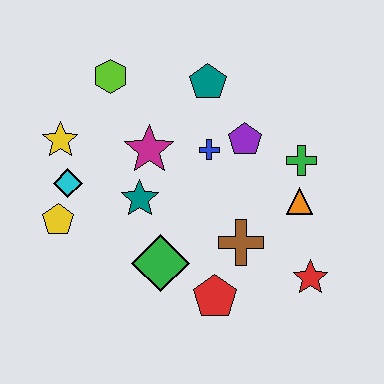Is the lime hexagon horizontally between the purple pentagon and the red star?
No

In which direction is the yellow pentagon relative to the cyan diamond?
The yellow pentagon is below the cyan diamond.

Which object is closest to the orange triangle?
The green cross is closest to the orange triangle.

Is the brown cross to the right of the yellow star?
Yes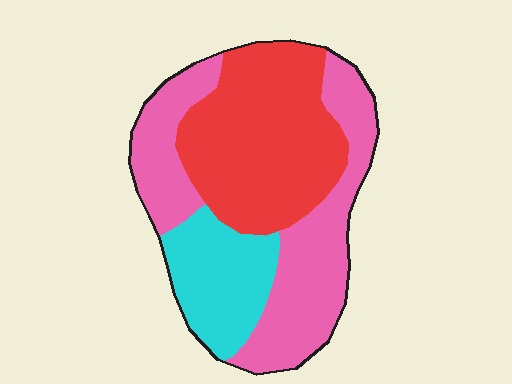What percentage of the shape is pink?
Pink takes up about two fifths (2/5) of the shape.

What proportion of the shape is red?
Red covers roughly 40% of the shape.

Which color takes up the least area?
Cyan, at roughly 20%.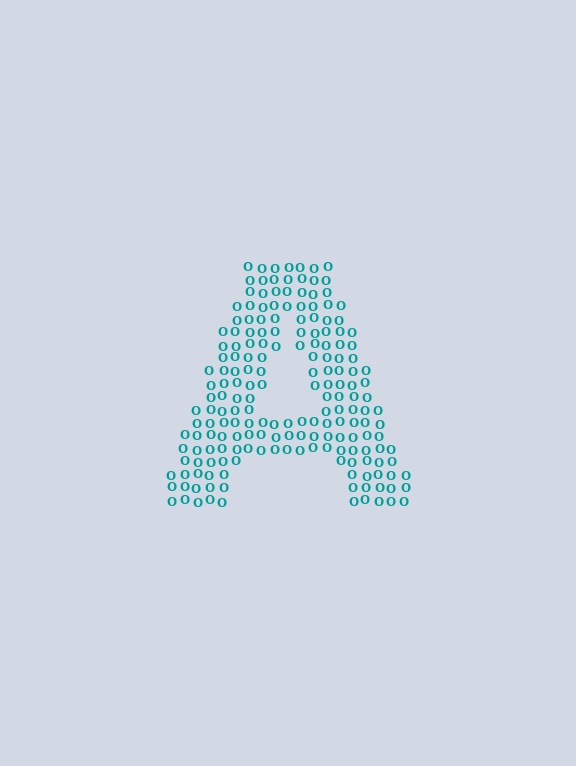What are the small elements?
The small elements are letter O's.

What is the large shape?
The large shape is the letter A.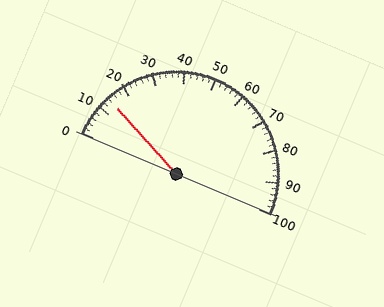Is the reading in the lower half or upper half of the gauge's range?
The reading is in the lower half of the range (0 to 100).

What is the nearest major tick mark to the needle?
The nearest major tick mark is 10.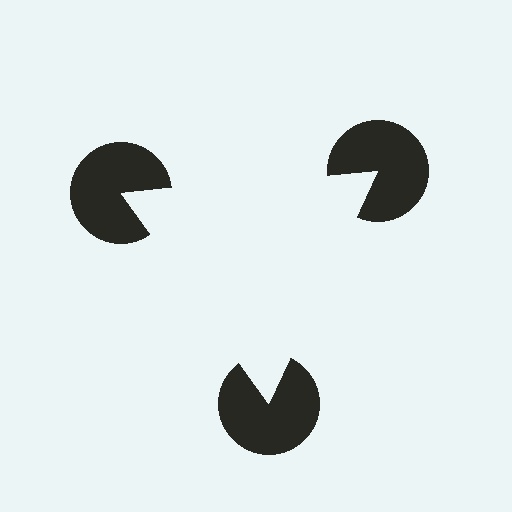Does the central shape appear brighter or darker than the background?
It typically appears slightly brighter than the background, even though no actual brightness change is drawn.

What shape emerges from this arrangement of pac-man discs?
An illusory triangle — its edges are inferred from the aligned wedge cuts in the pac-man discs, not physically drawn.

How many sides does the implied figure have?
3 sides.